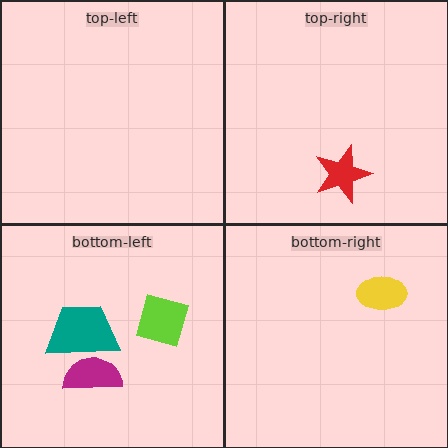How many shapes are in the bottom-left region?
3.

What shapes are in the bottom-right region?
The yellow ellipse.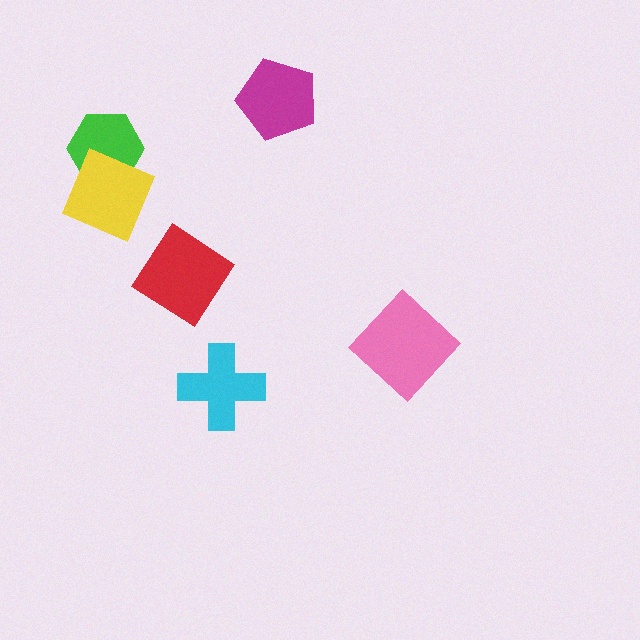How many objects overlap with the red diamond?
0 objects overlap with the red diamond.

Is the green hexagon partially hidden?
Yes, it is partially covered by another shape.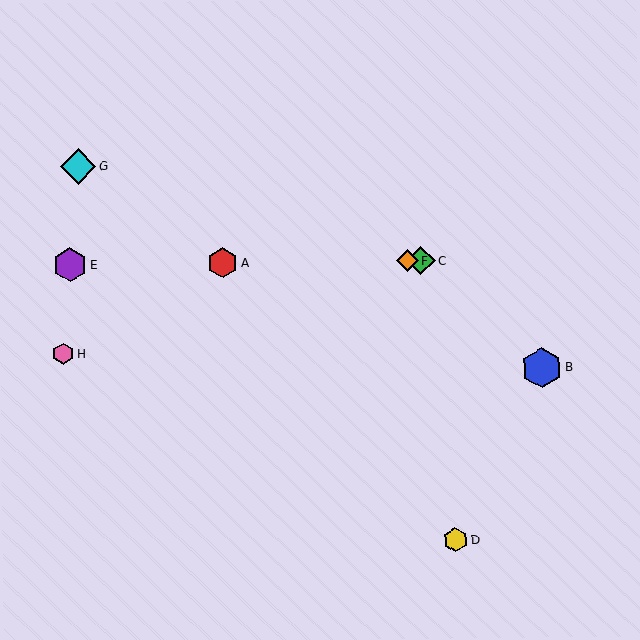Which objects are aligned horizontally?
Objects A, C, E, F are aligned horizontally.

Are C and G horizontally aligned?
No, C is at y≈260 and G is at y≈166.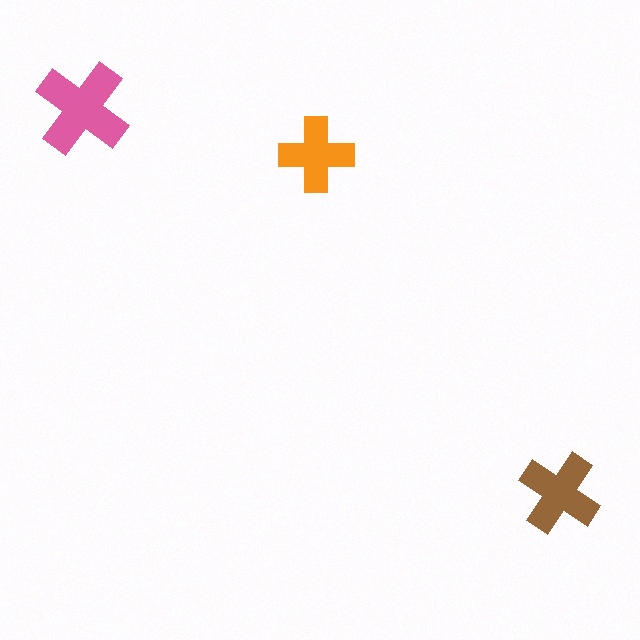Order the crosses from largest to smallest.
the pink one, the brown one, the orange one.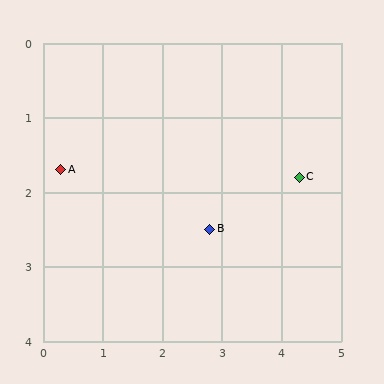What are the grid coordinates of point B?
Point B is at approximately (2.8, 2.5).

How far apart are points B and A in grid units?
Points B and A are about 2.6 grid units apart.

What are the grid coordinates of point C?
Point C is at approximately (4.3, 1.8).